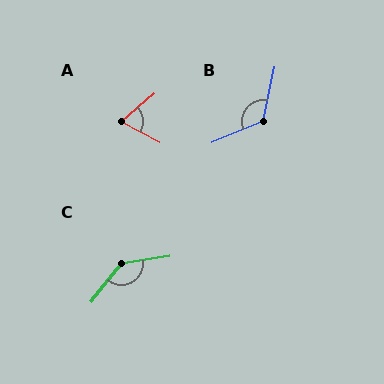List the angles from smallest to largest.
A (68°), B (124°), C (138°).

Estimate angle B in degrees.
Approximately 124 degrees.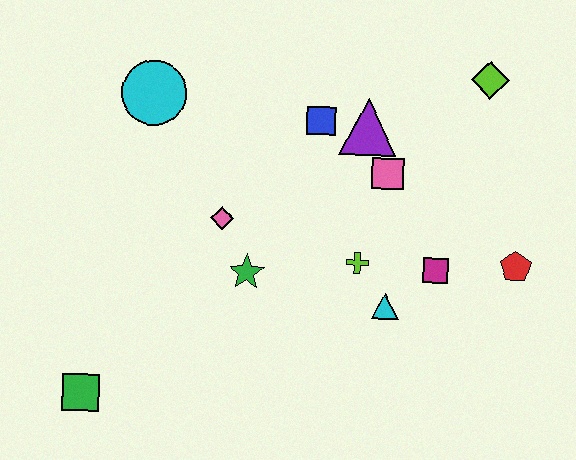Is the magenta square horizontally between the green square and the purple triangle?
No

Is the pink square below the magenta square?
No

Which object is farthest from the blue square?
The green square is farthest from the blue square.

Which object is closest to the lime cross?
The cyan triangle is closest to the lime cross.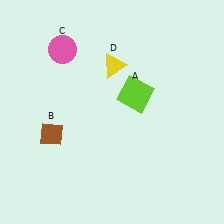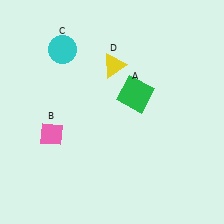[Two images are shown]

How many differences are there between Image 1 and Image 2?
There are 3 differences between the two images.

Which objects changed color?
A changed from lime to green. B changed from brown to pink. C changed from pink to cyan.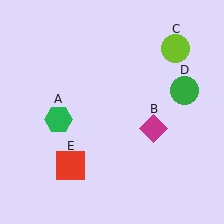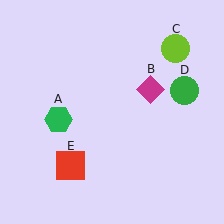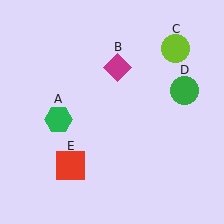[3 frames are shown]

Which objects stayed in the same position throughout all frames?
Green hexagon (object A) and lime circle (object C) and green circle (object D) and red square (object E) remained stationary.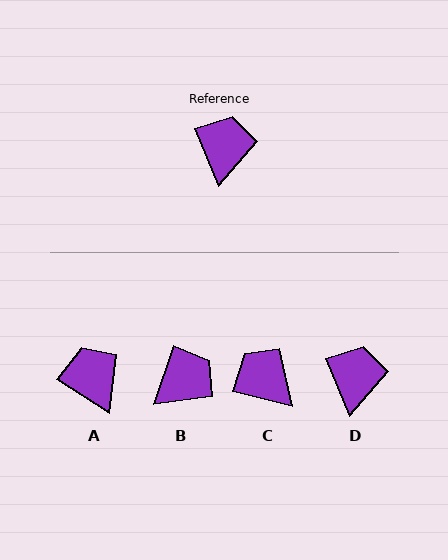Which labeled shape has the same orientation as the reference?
D.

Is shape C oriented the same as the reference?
No, it is off by about 54 degrees.